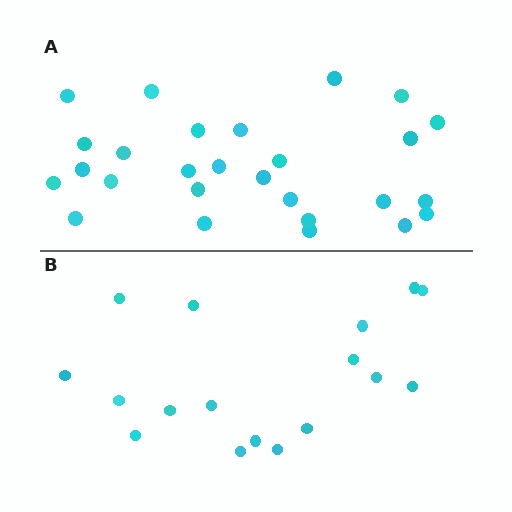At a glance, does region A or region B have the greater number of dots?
Region A (the top region) has more dots.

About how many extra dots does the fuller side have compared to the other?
Region A has roughly 10 or so more dots than region B.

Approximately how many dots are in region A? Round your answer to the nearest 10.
About 30 dots. (The exact count is 27, which rounds to 30.)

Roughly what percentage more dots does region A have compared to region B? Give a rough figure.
About 60% more.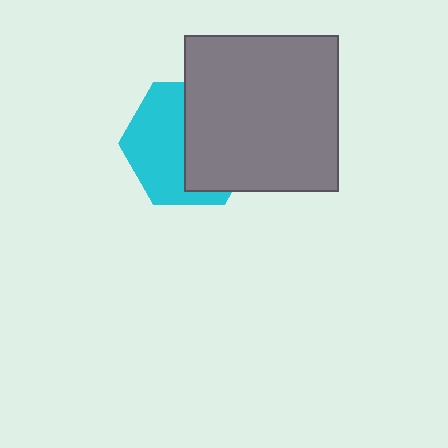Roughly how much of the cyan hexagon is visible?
About half of it is visible (roughly 50%).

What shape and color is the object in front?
The object in front is a gray rectangle.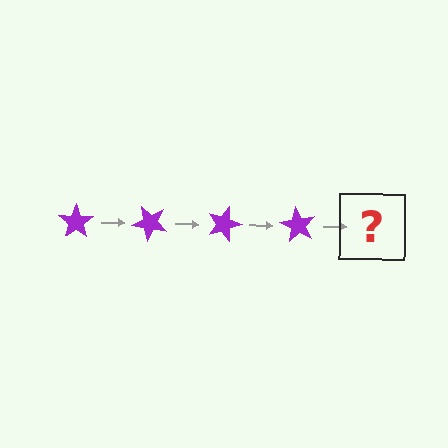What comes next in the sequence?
The next element should be a purple star rotated 180 degrees.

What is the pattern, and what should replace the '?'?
The pattern is that the star rotates 45 degrees each step. The '?' should be a purple star rotated 180 degrees.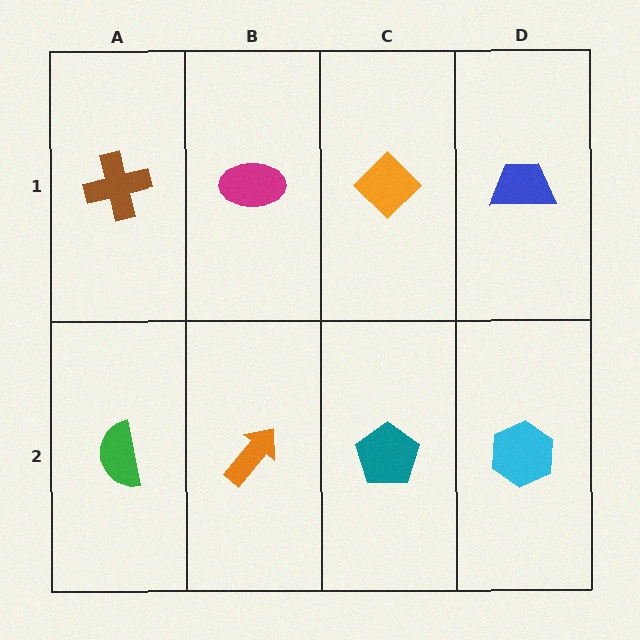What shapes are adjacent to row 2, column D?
A blue trapezoid (row 1, column D), a teal pentagon (row 2, column C).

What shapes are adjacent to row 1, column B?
An orange arrow (row 2, column B), a brown cross (row 1, column A), an orange diamond (row 1, column C).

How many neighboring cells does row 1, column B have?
3.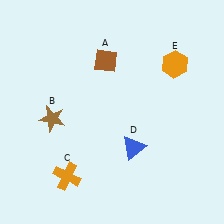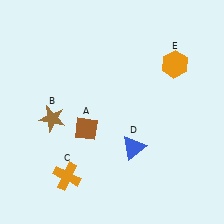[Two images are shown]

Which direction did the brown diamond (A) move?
The brown diamond (A) moved down.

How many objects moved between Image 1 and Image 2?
1 object moved between the two images.